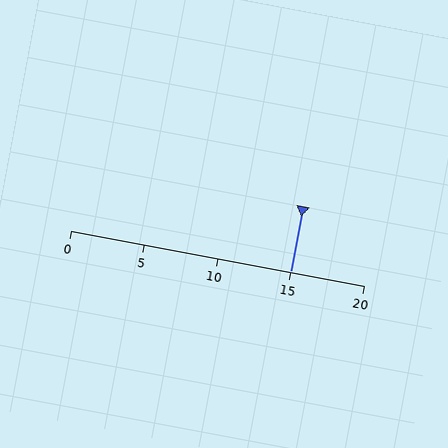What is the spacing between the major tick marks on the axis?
The major ticks are spaced 5 apart.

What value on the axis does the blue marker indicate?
The marker indicates approximately 15.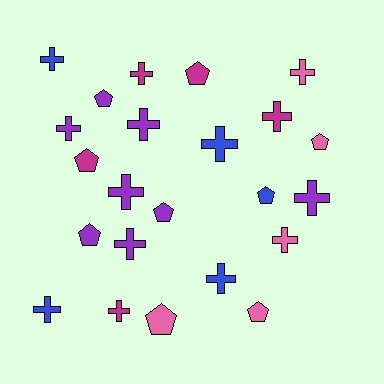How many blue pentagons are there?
There is 1 blue pentagon.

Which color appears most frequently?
Purple, with 8 objects.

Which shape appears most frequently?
Cross, with 14 objects.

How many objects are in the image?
There are 23 objects.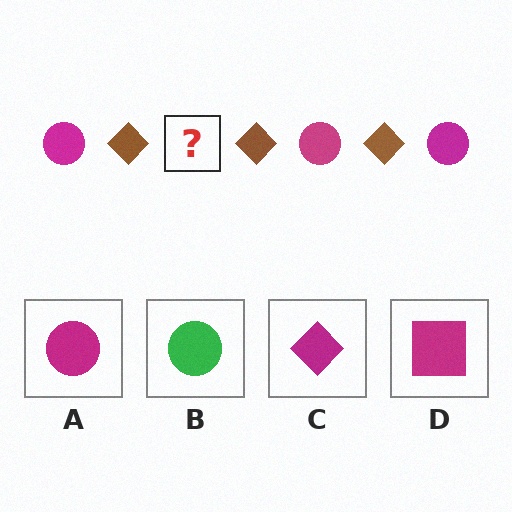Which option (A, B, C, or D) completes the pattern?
A.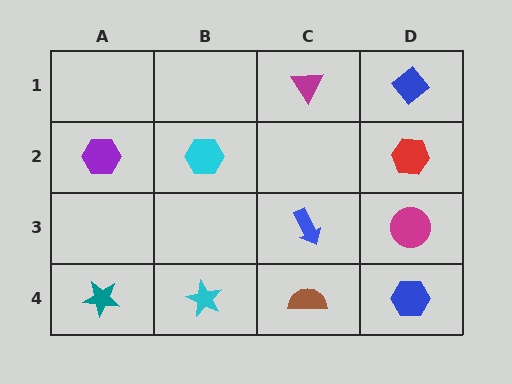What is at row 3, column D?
A magenta circle.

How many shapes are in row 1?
2 shapes.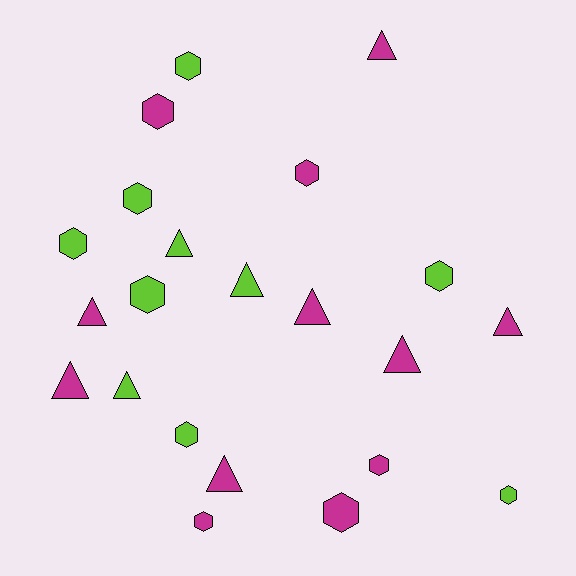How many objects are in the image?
There are 22 objects.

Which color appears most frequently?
Magenta, with 12 objects.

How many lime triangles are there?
There are 3 lime triangles.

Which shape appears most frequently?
Hexagon, with 12 objects.